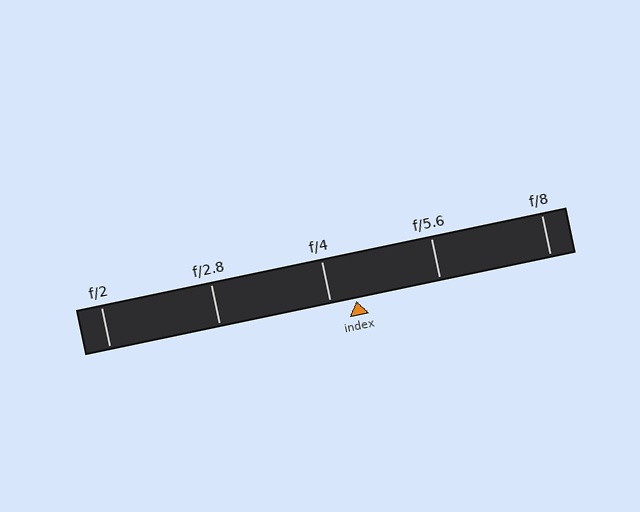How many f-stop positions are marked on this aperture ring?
There are 5 f-stop positions marked.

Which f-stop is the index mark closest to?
The index mark is closest to f/4.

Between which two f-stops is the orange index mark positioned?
The index mark is between f/4 and f/5.6.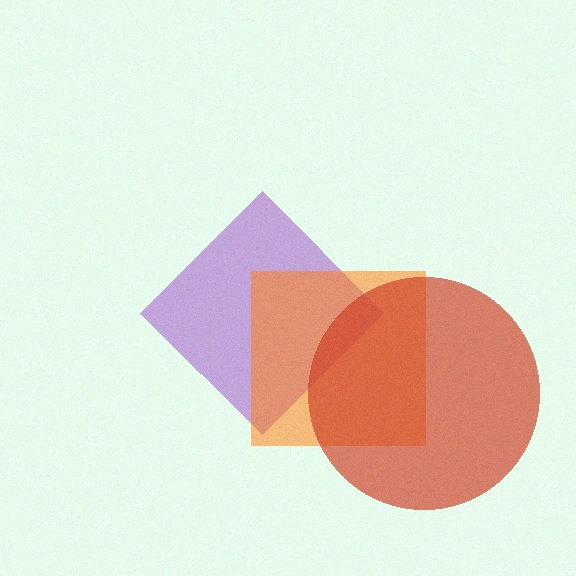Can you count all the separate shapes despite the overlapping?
Yes, there are 3 separate shapes.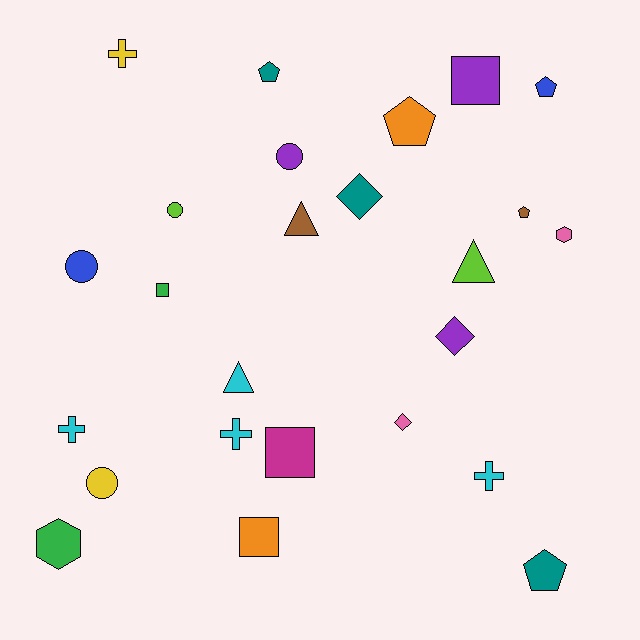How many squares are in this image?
There are 4 squares.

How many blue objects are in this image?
There are 2 blue objects.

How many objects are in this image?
There are 25 objects.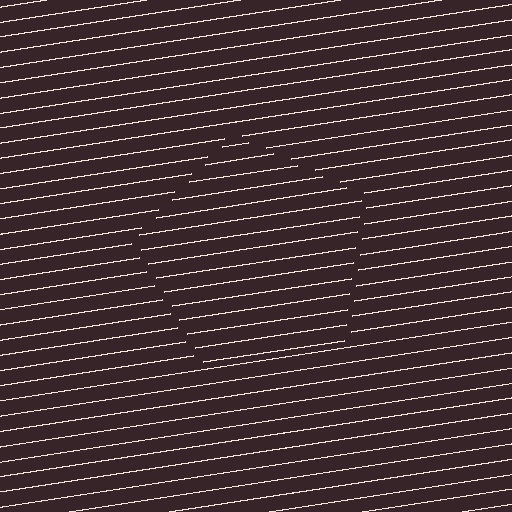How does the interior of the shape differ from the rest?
The interior of the shape contains the same grating, shifted by half a period — the contour is defined by the phase discontinuity where line-ends from the inner and outer gratings abut.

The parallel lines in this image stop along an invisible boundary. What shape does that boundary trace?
An illusory pentagon. The interior of the shape contains the same grating, shifted by half a period — the contour is defined by the phase discontinuity where line-ends from the inner and outer gratings abut.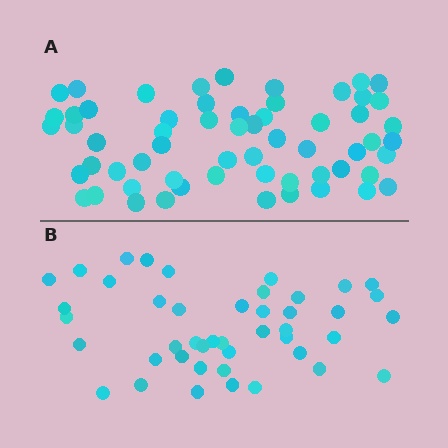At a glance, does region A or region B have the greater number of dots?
Region A (the top region) has more dots.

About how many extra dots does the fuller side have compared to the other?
Region A has approximately 15 more dots than region B.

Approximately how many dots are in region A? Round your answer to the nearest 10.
About 60 dots.